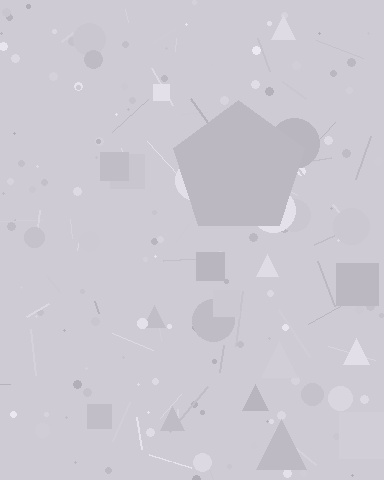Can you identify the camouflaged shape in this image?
The camouflaged shape is a pentagon.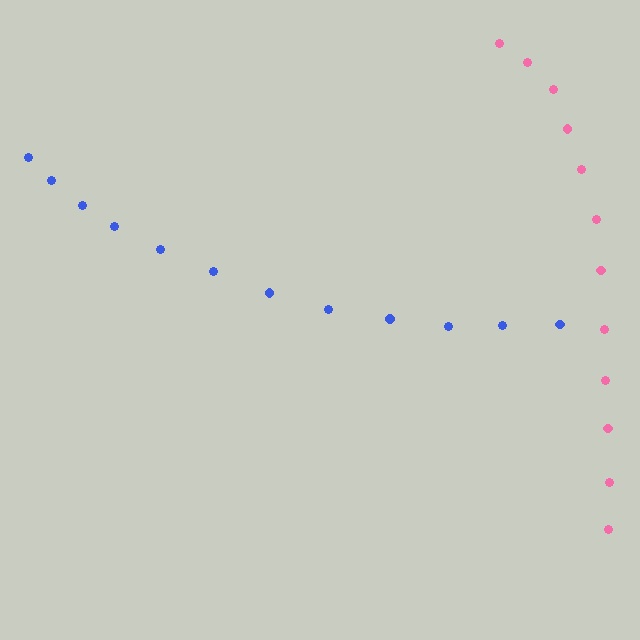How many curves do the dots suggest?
There are 2 distinct paths.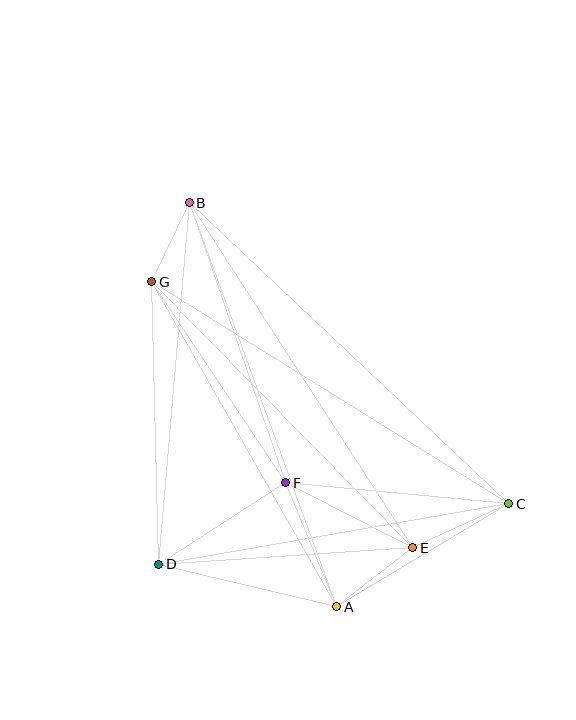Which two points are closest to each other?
Points B and G are closest to each other.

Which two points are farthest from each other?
Points B and C are farthest from each other.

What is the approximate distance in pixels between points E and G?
The distance between E and G is approximately 373 pixels.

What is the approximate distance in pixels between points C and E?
The distance between C and E is approximately 105 pixels.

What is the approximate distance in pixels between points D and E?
The distance between D and E is approximately 255 pixels.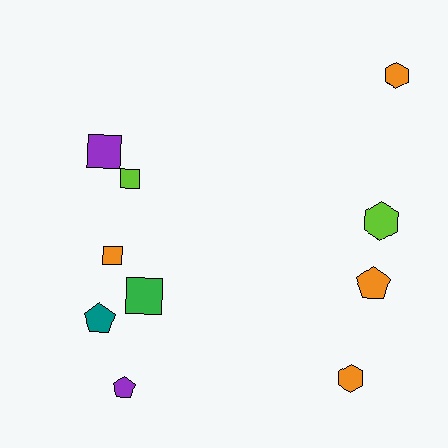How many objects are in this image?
There are 10 objects.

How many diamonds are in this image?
There are no diamonds.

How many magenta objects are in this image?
There are no magenta objects.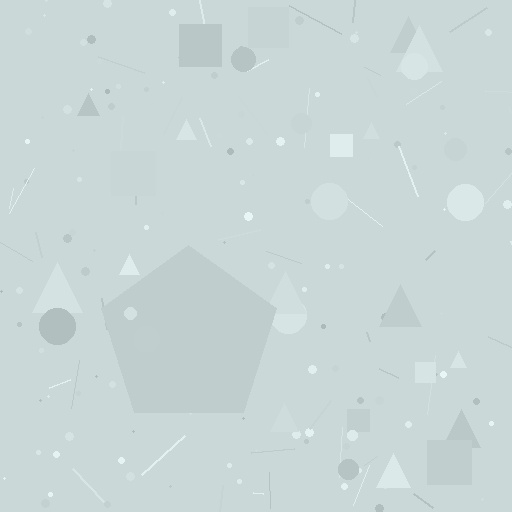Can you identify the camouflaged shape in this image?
The camouflaged shape is a pentagon.